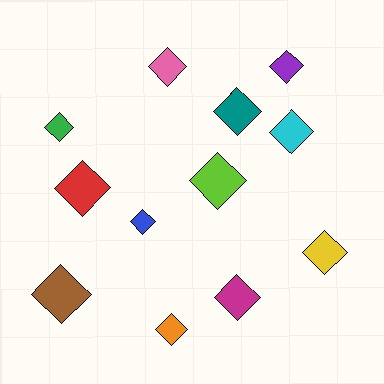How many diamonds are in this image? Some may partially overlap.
There are 12 diamonds.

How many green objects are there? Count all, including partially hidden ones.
There is 1 green object.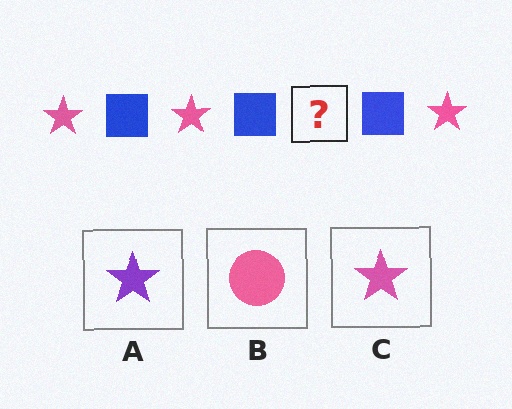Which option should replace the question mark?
Option C.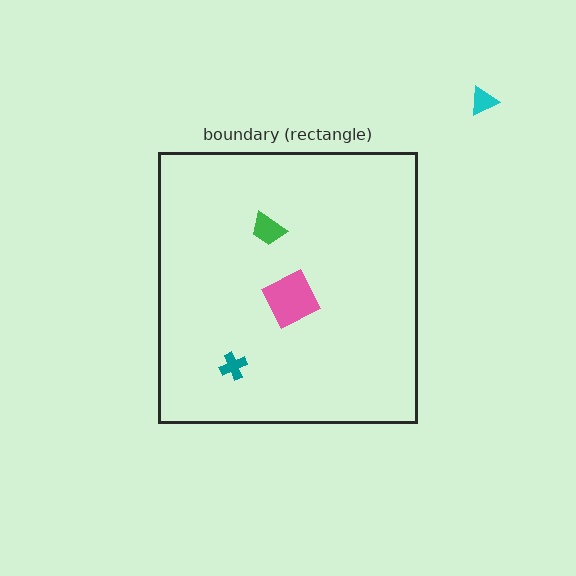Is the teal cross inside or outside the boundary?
Inside.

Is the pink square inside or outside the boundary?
Inside.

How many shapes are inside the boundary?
3 inside, 1 outside.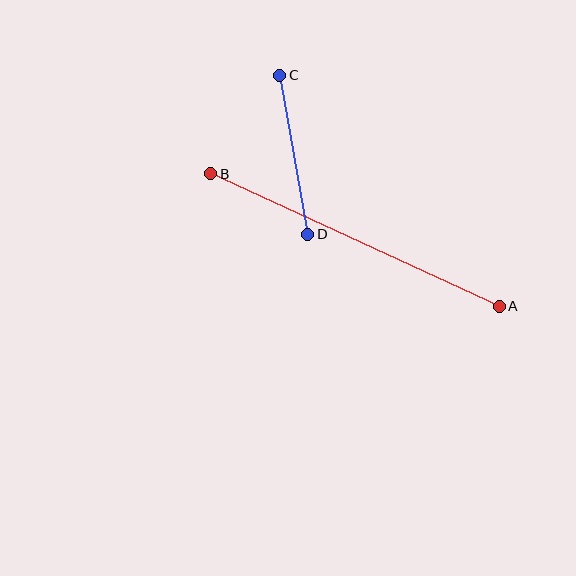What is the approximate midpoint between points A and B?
The midpoint is at approximately (355, 240) pixels.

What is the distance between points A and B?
The distance is approximately 317 pixels.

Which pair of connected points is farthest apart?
Points A and B are farthest apart.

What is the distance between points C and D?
The distance is approximately 161 pixels.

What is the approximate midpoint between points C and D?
The midpoint is at approximately (294, 155) pixels.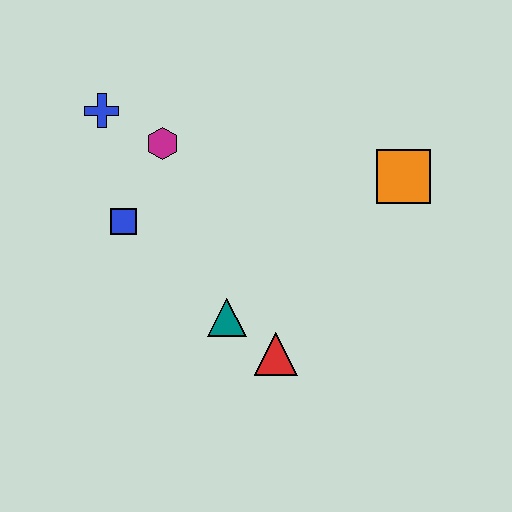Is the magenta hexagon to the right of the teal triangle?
No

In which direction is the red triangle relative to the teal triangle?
The red triangle is to the right of the teal triangle.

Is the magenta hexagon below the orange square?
No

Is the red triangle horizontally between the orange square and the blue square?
Yes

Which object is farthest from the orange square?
The blue cross is farthest from the orange square.